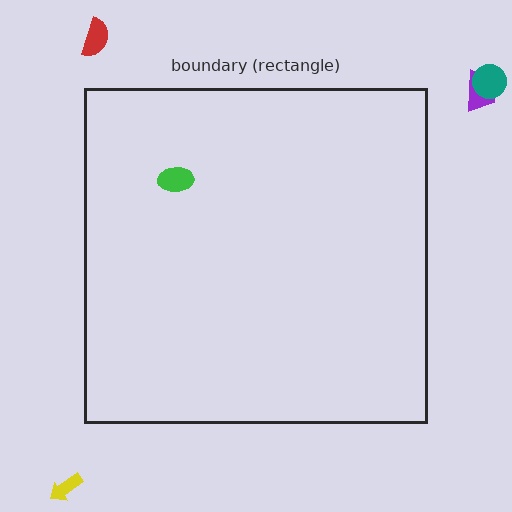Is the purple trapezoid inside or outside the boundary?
Outside.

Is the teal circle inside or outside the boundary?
Outside.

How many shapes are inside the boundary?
1 inside, 4 outside.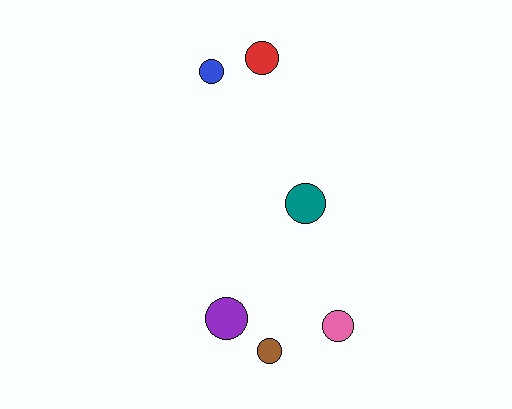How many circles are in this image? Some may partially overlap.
There are 6 circles.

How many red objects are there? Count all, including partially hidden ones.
There is 1 red object.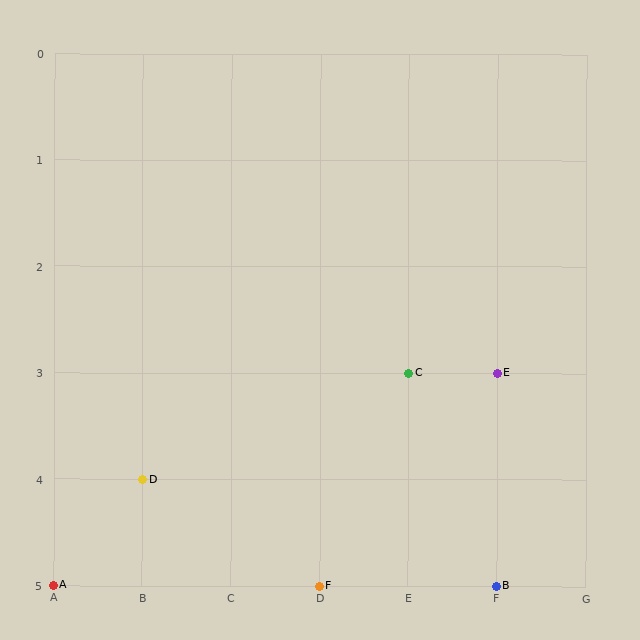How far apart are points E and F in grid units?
Points E and F are 2 columns and 2 rows apart (about 2.8 grid units diagonally).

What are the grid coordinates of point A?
Point A is at grid coordinates (A, 5).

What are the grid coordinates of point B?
Point B is at grid coordinates (F, 5).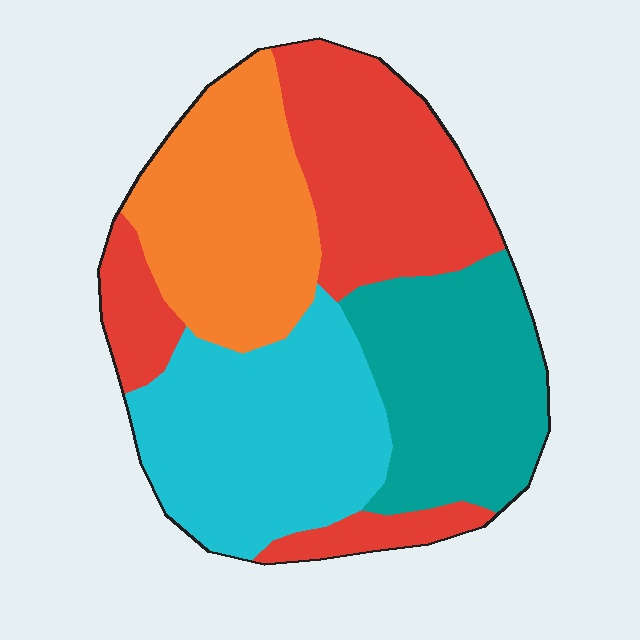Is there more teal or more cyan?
Cyan.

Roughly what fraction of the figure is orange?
Orange takes up about one fifth (1/5) of the figure.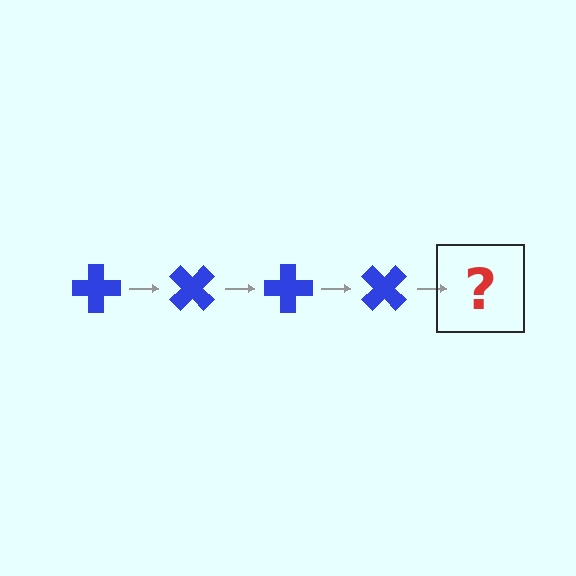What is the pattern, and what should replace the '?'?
The pattern is that the cross rotates 45 degrees each step. The '?' should be a blue cross rotated 180 degrees.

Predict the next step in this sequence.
The next step is a blue cross rotated 180 degrees.